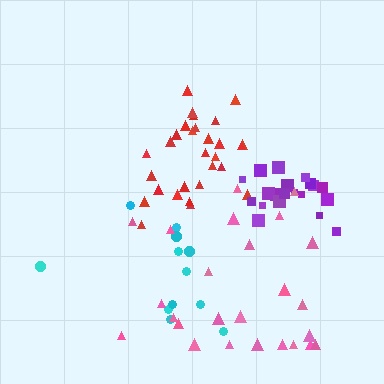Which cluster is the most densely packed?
Red.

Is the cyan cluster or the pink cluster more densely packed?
Cyan.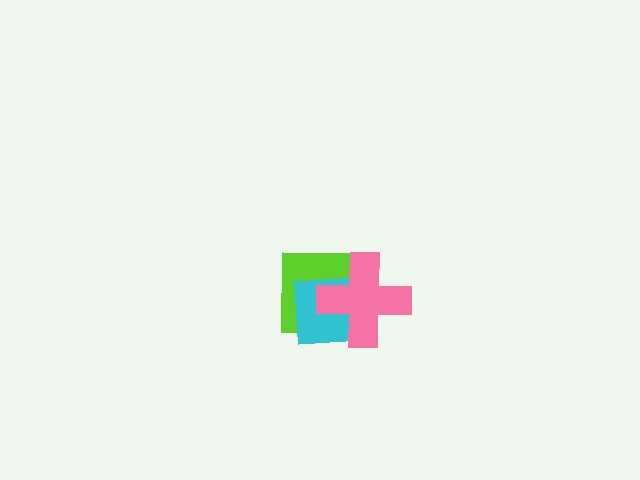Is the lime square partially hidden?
Yes, it is partially covered by another shape.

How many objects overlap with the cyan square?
2 objects overlap with the cyan square.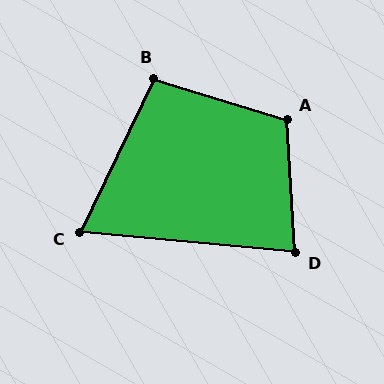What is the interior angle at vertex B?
Approximately 99 degrees (obtuse).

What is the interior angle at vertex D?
Approximately 81 degrees (acute).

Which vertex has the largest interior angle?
A, at approximately 110 degrees.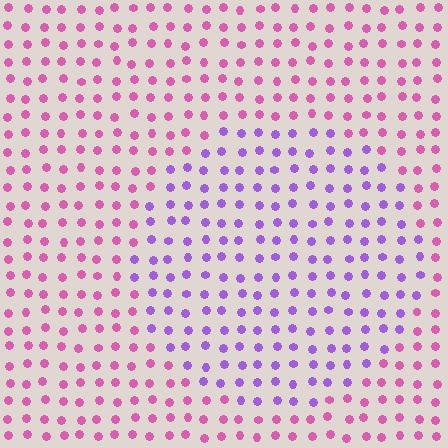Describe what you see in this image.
The image is filled with small pink elements in a uniform arrangement. A circle-shaped region is visible where the elements are tinted to a slightly different hue, forming a subtle color boundary.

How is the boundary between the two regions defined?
The boundary is defined purely by a slight shift in hue (about 48 degrees). Spacing, size, and orientation are identical on both sides.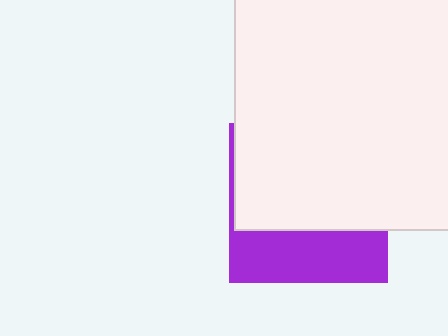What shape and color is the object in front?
The object in front is a white square.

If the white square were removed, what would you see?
You would see the complete purple square.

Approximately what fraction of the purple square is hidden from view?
Roughly 66% of the purple square is hidden behind the white square.